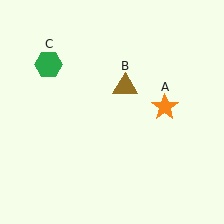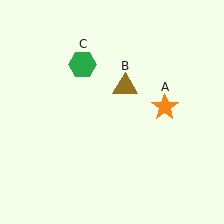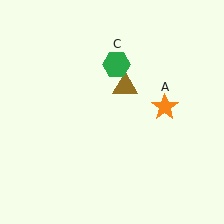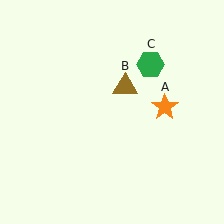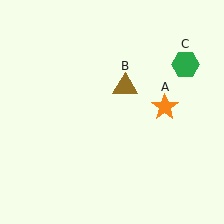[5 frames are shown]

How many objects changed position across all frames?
1 object changed position: green hexagon (object C).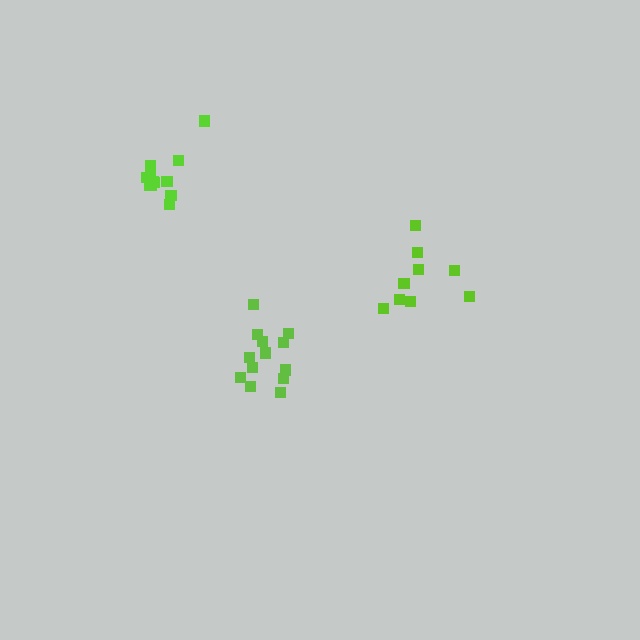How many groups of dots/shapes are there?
There are 3 groups.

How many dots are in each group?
Group 1: 13 dots, Group 2: 9 dots, Group 3: 12 dots (34 total).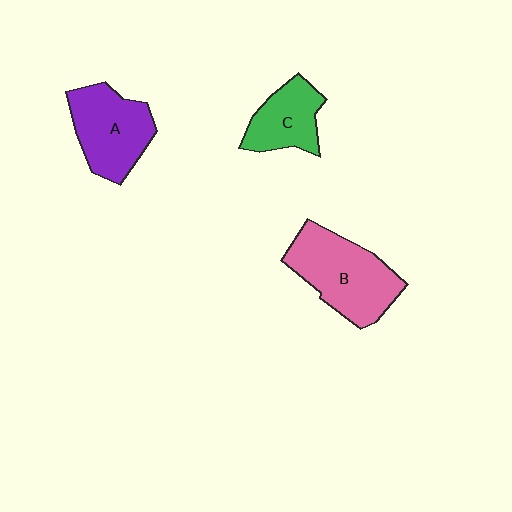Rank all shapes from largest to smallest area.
From largest to smallest: B (pink), A (purple), C (green).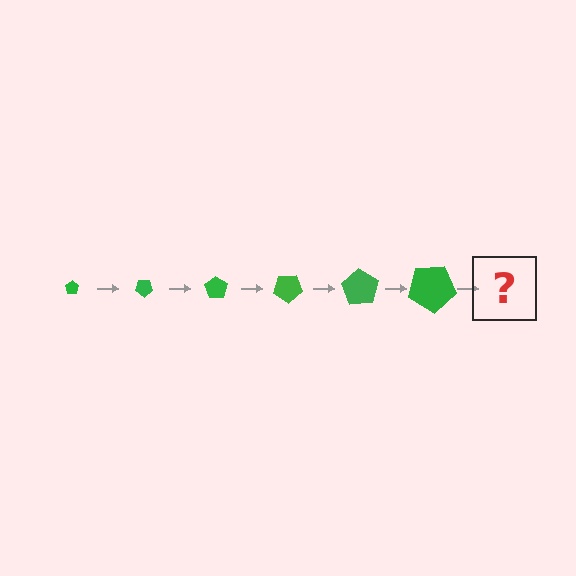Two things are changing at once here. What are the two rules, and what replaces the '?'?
The two rules are that the pentagon grows larger each step and it rotates 35 degrees each step. The '?' should be a pentagon, larger than the previous one and rotated 210 degrees from the start.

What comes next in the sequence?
The next element should be a pentagon, larger than the previous one and rotated 210 degrees from the start.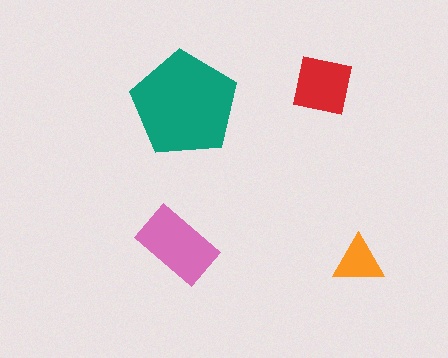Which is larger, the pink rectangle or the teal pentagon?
The teal pentagon.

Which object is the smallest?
The orange triangle.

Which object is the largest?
The teal pentagon.